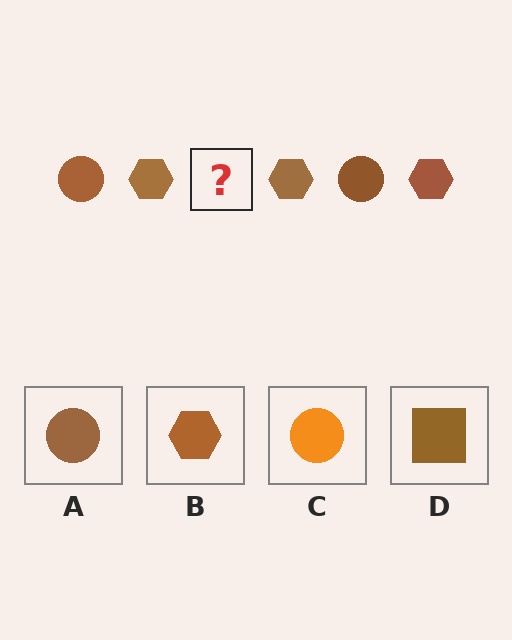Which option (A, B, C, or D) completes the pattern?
A.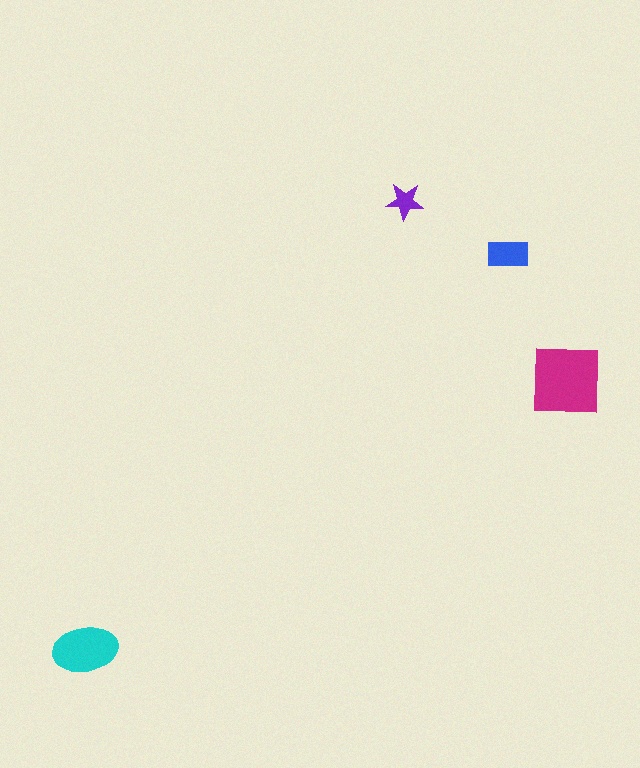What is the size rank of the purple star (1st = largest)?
4th.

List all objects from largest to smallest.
The magenta square, the cyan ellipse, the blue rectangle, the purple star.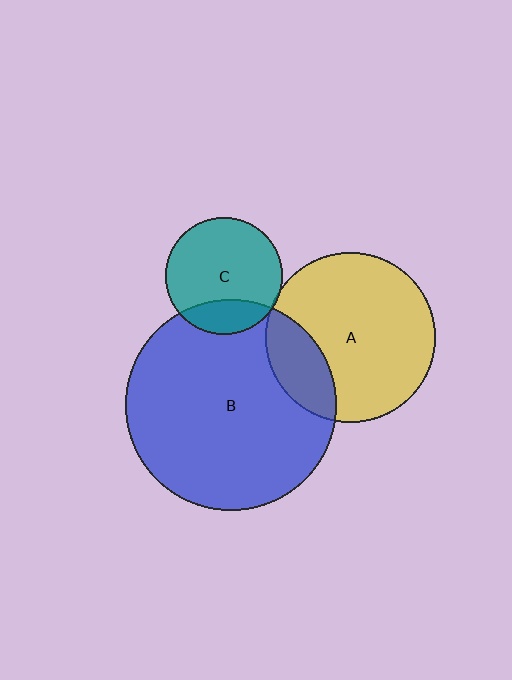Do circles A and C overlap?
Yes.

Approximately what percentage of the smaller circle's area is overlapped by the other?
Approximately 5%.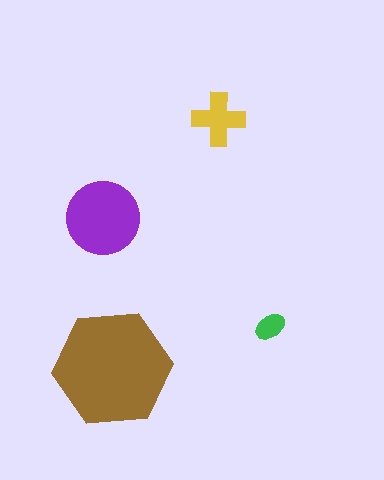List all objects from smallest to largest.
The green ellipse, the yellow cross, the purple circle, the brown hexagon.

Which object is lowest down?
The brown hexagon is bottommost.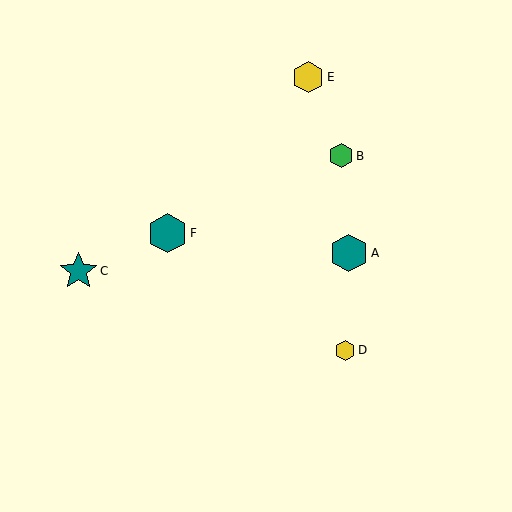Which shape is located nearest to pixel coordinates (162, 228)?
The teal hexagon (labeled F) at (168, 233) is nearest to that location.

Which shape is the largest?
The teal hexagon (labeled F) is the largest.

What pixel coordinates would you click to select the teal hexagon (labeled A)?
Click at (349, 253) to select the teal hexagon A.